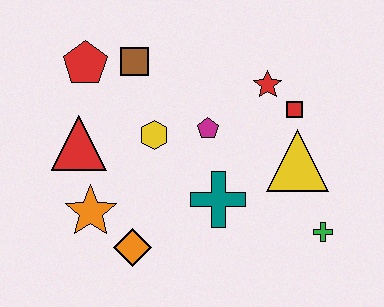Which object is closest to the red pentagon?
The brown square is closest to the red pentagon.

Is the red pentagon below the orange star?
No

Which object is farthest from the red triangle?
The green cross is farthest from the red triangle.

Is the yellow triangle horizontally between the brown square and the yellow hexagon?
No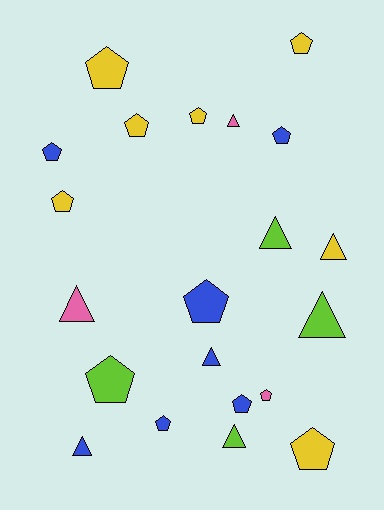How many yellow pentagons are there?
There are 6 yellow pentagons.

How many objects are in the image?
There are 21 objects.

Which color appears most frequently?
Blue, with 7 objects.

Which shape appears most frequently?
Pentagon, with 13 objects.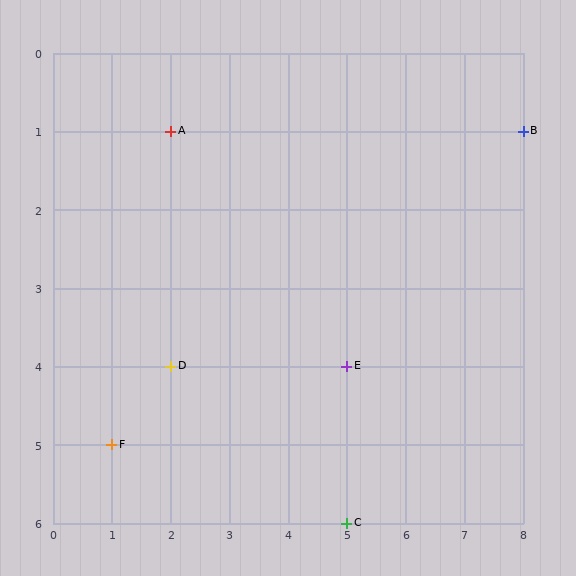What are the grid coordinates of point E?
Point E is at grid coordinates (5, 4).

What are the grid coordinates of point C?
Point C is at grid coordinates (5, 6).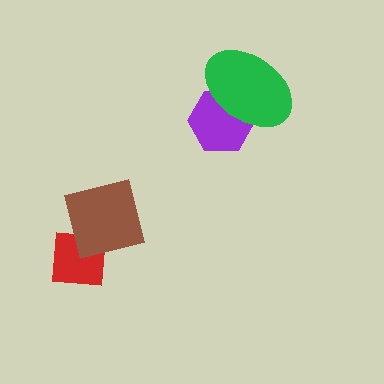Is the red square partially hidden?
Yes, it is partially covered by another shape.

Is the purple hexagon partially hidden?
Yes, it is partially covered by another shape.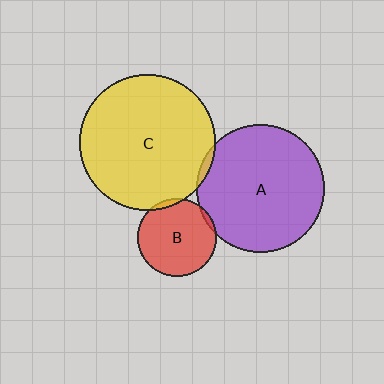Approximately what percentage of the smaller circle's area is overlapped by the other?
Approximately 5%.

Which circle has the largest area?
Circle C (yellow).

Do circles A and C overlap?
Yes.